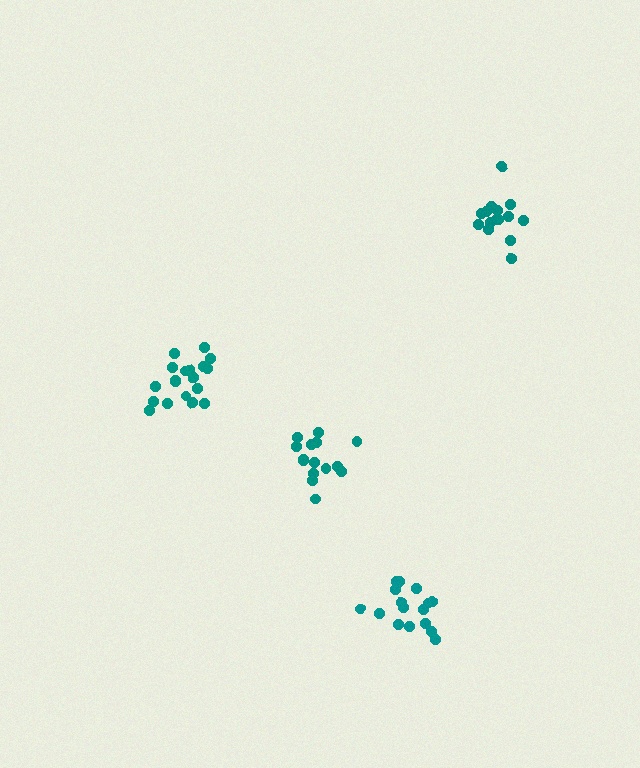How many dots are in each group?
Group 1: 16 dots, Group 2: 15 dots, Group 3: 19 dots, Group 4: 16 dots (66 total).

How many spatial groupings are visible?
There are 4 spatial groupings.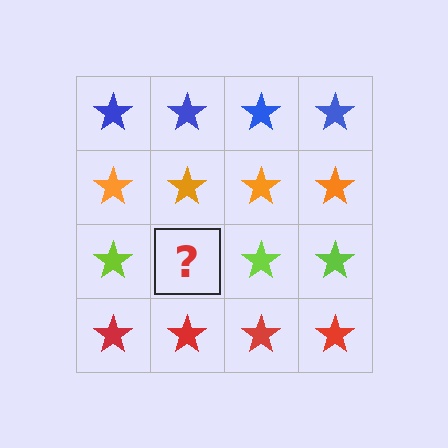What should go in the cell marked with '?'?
The missing cell should contain a lime star.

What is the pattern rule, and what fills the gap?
The rule is that each row has a consistent color. The gap should be filled with a lime star.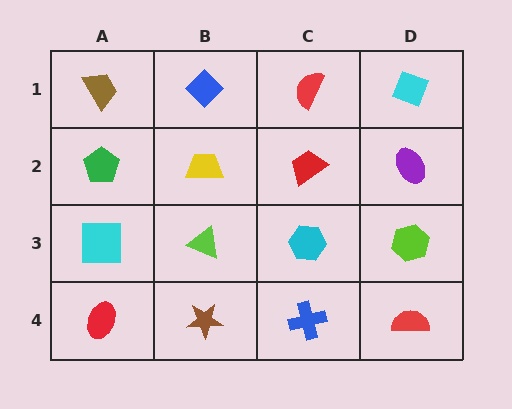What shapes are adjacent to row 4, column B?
A lime triangle (row 3, column B), a red ellipse (row 4, column A), a blue cross (row 4, column C).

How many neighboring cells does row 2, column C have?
4.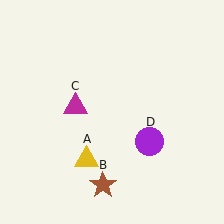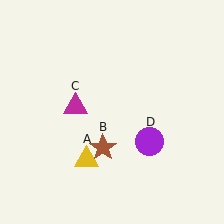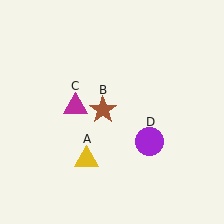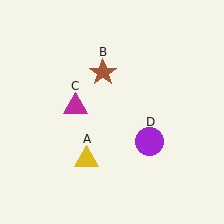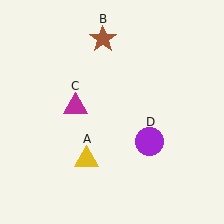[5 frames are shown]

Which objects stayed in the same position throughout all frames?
Yellow triangle (object A) and magenta triangle (object C) and purple circle (object D) remained stationary.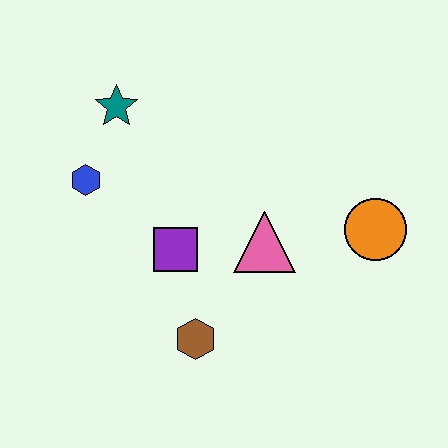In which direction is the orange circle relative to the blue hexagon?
The orange circle is to the right of the blue hexagon.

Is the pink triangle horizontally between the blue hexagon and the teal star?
No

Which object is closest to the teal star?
The blue hexagon is closest to the teal star.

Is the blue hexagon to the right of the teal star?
No